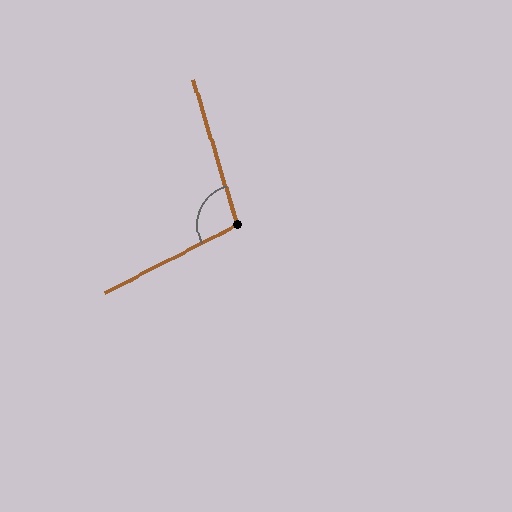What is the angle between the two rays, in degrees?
Approximately 100 degrees.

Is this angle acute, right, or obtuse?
It is obtuse.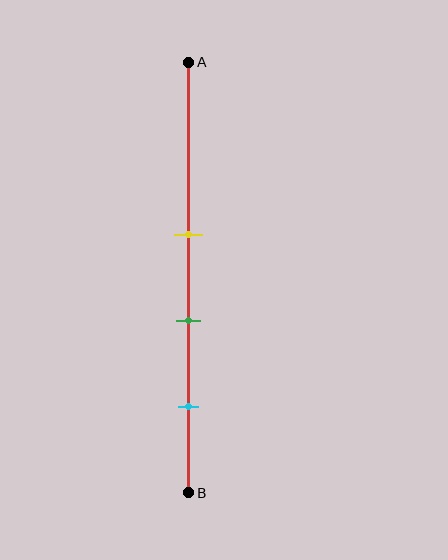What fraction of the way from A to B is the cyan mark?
The cyan mark is approximately 80% (0.8) of the way from A to B.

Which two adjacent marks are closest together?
The yellow and green marks are the closest adjacent pair.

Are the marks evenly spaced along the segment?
Yes, the marks are approximately evenly spaced.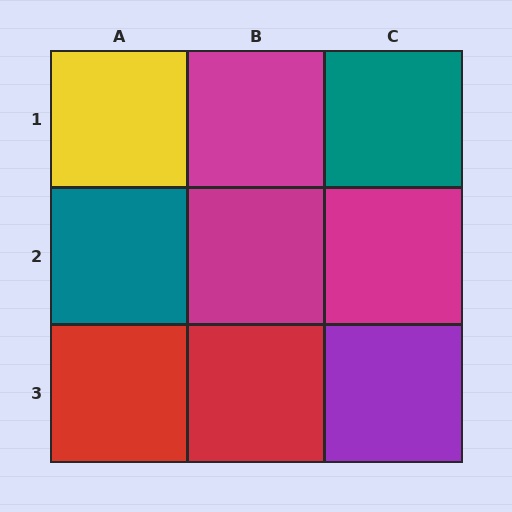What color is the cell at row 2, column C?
Magenta.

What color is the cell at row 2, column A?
Teal.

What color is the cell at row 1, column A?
Yellow.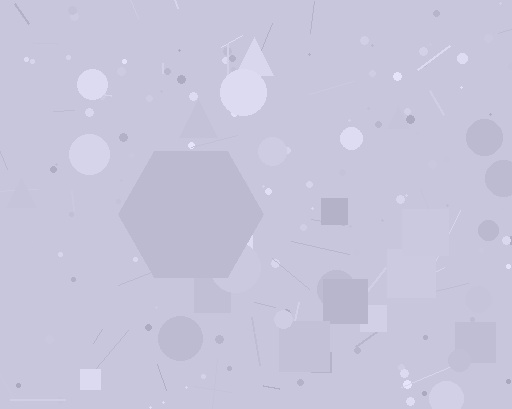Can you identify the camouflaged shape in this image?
The camouflaged shape is a hexagon.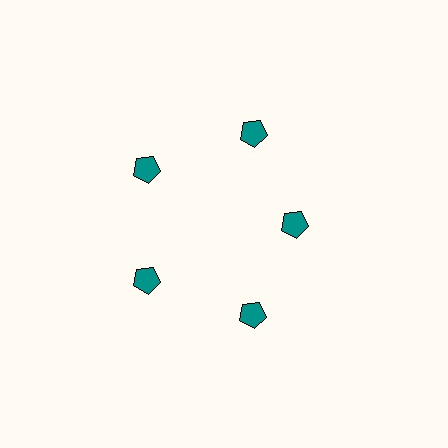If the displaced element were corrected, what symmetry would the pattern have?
It would have 5-fold rotational symmetry — the pattern would map onto itself every 72 degrees.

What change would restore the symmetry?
The symmetry would be restored by moving it outward, back onto the ring so that all 5 pentagons sit at equal angles and equal distance from the center.